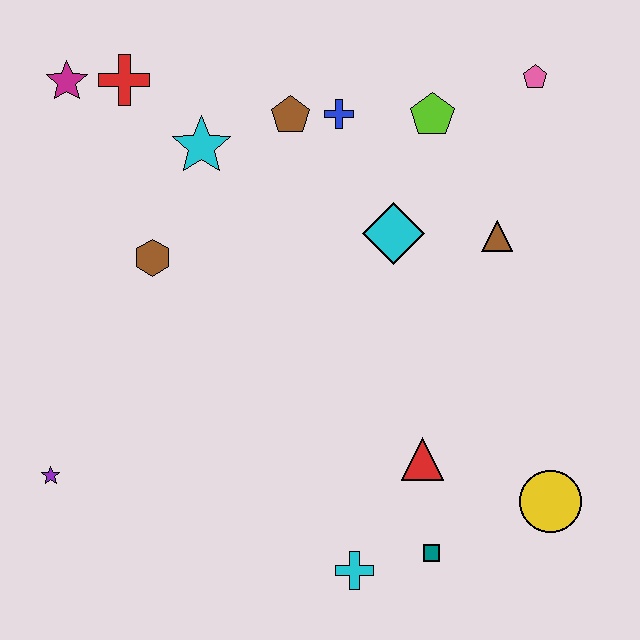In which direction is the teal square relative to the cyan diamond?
The teal square is below the cyan diamond.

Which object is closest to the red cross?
The magenta star is closest to the red cross.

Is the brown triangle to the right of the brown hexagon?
Yes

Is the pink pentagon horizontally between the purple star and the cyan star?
No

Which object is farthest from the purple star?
The pink pentagon is farthest from the purple star.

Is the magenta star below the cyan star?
No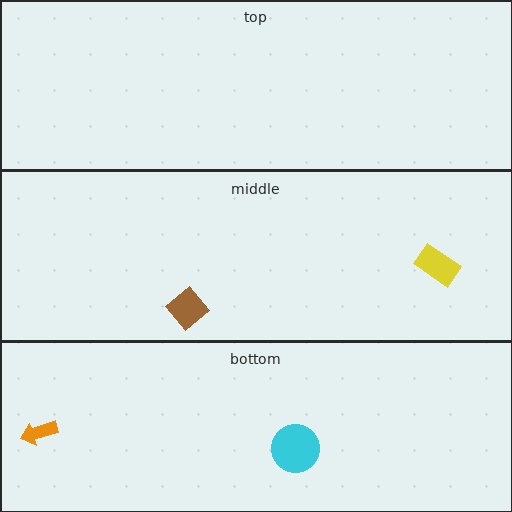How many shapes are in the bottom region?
2.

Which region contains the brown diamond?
The middle region.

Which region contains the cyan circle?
The bottom region.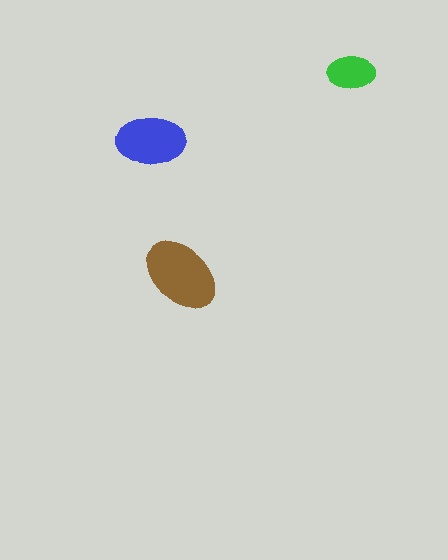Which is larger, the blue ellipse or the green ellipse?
The blue one.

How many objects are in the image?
There are 3 objects in the image.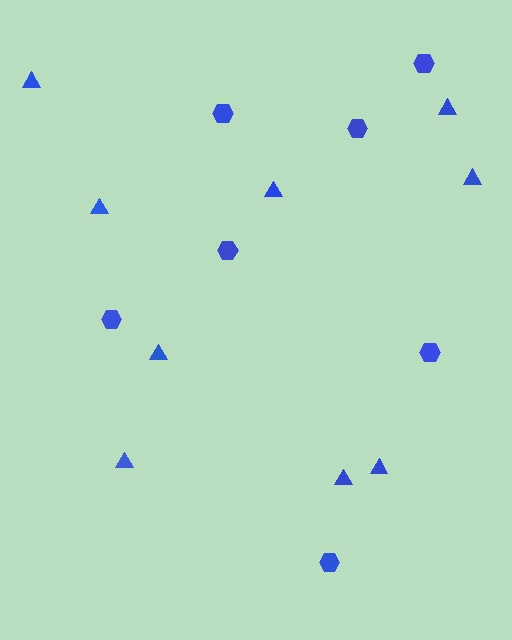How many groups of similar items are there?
There are 2 groups: one group of hexagons (7) and one group of triangles (9).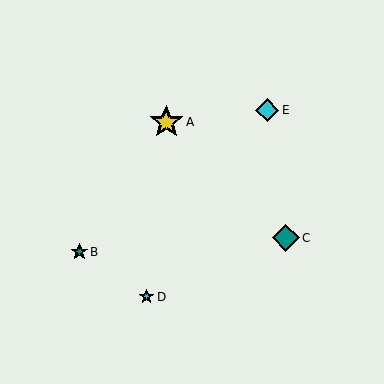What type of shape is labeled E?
Shape E is a cyan diamond.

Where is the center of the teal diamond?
The center of the teal diamond is at (286, 238).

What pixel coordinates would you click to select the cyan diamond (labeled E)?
Click at (267, 110) to select the cyan diamond E.